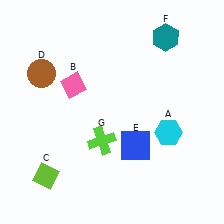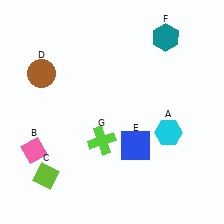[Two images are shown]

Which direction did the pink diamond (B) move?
The pink diamond (B) moved down.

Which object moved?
The pink diamond (B) moved down.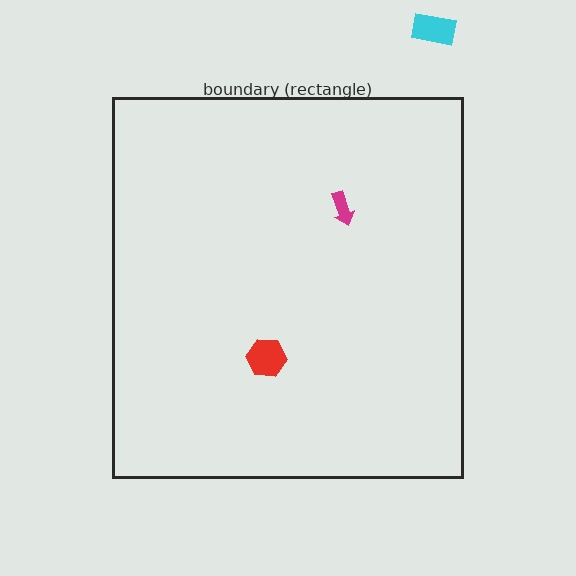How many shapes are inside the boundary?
2 inside, 1 outside.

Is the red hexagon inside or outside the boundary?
Inside.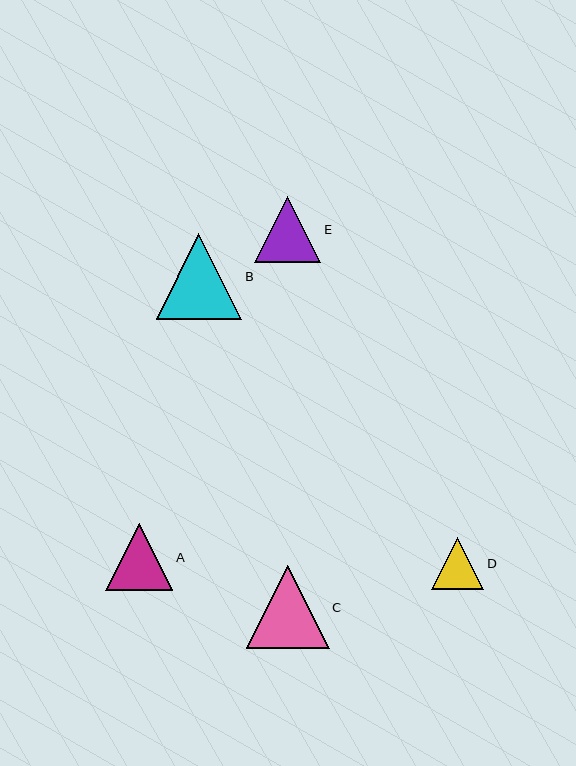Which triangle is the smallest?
Triangle D is the smallest with a size of approximately 52 pixels.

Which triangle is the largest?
Triangle B is the largest with a size of approximately 85 pixels.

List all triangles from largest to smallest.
From largest to smallest: B, C, A, E, D.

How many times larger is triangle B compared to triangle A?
Triangle B is approximately 1.3 times the size of triangle A.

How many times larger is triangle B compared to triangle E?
Triangle B is approximately 1.3 times the size of triangle E.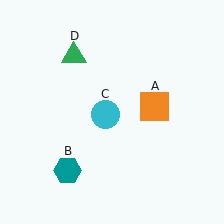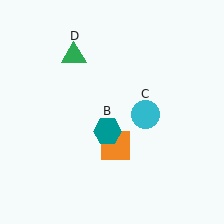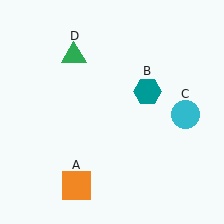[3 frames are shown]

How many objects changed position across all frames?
3 objects changed position: orange square (object A), teal hexagon (object B), cyan circle (object C).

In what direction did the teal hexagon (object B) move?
The teal hexagon (object B) moved up and to the right.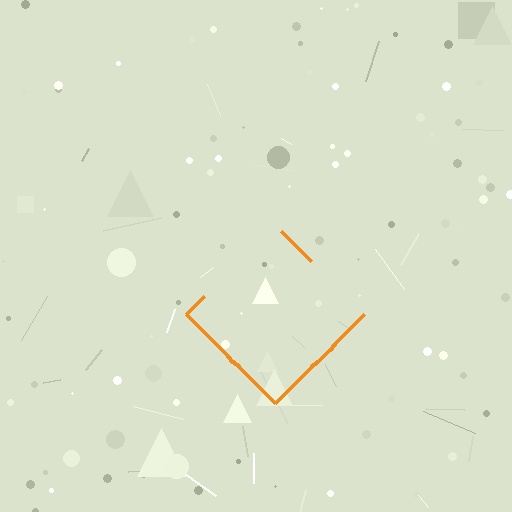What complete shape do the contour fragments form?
The contour fragments form a diamond.